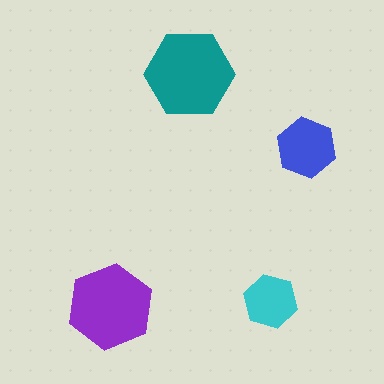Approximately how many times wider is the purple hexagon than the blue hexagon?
About 1.5 times wider.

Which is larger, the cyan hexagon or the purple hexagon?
The purple one.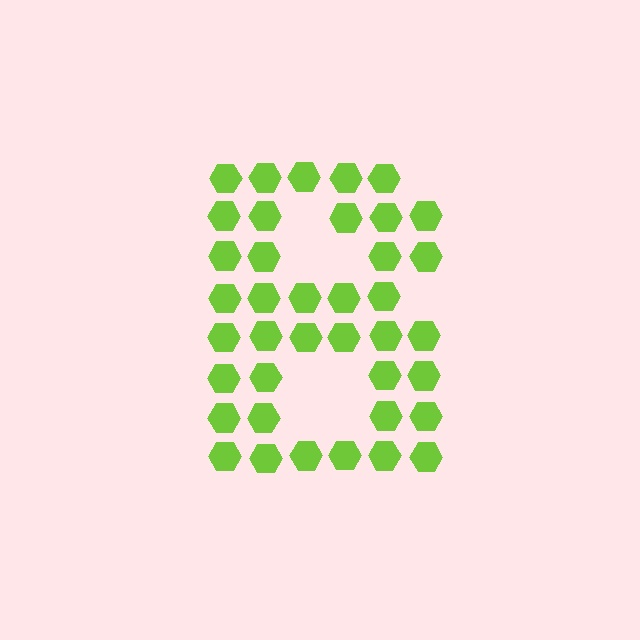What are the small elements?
The small elements are hexagons.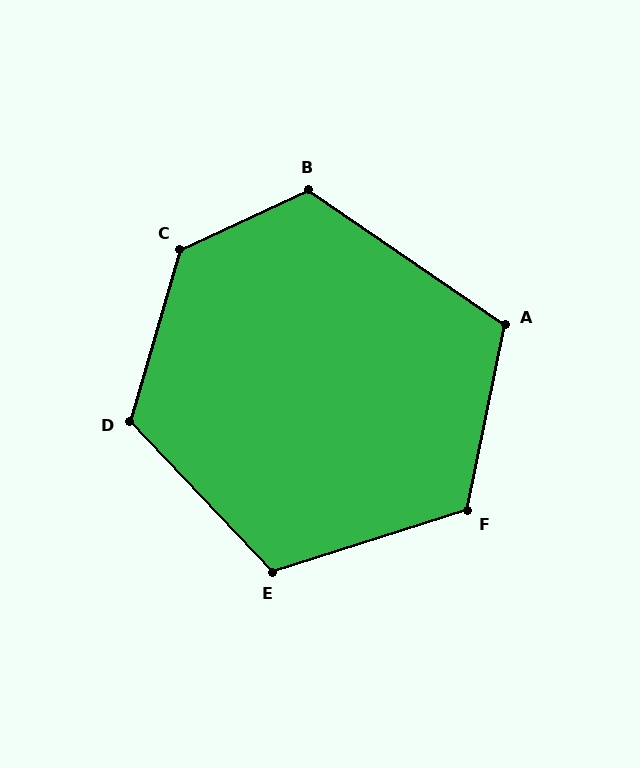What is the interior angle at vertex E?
Approximately 116 degrees (obtuse).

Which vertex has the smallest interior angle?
A, at approximately 113 degrees.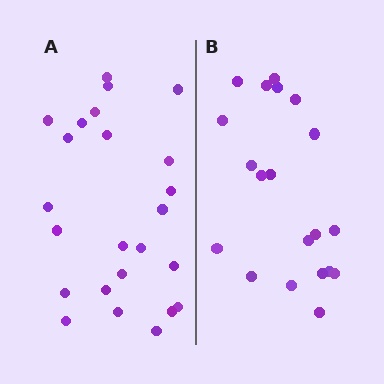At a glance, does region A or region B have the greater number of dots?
Region A (the left region) has more dots.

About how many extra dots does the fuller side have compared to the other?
Region A has about 4 more dots than region B.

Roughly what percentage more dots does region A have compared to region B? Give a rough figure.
About 20% more.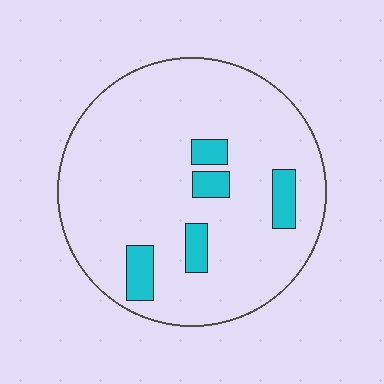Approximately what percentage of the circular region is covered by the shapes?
Approximately 10%.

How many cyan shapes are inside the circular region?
5.